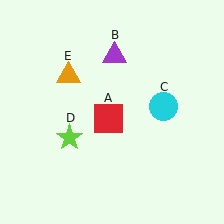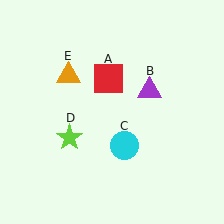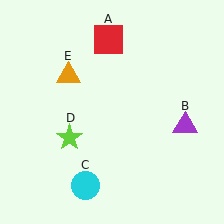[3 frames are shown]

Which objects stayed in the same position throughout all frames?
Lime star (object D) and orange triangle (object E) remained stationary.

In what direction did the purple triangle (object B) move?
The purple triangle (object B) moved down and to the right.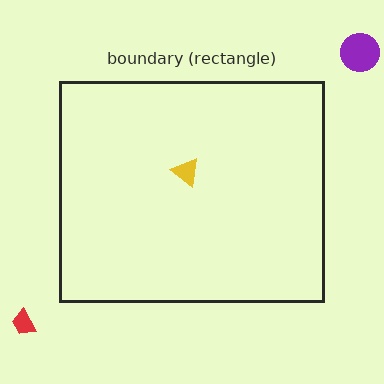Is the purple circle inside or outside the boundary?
Outside.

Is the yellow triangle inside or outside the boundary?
Inside.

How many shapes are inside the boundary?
1 inside, 2 outside.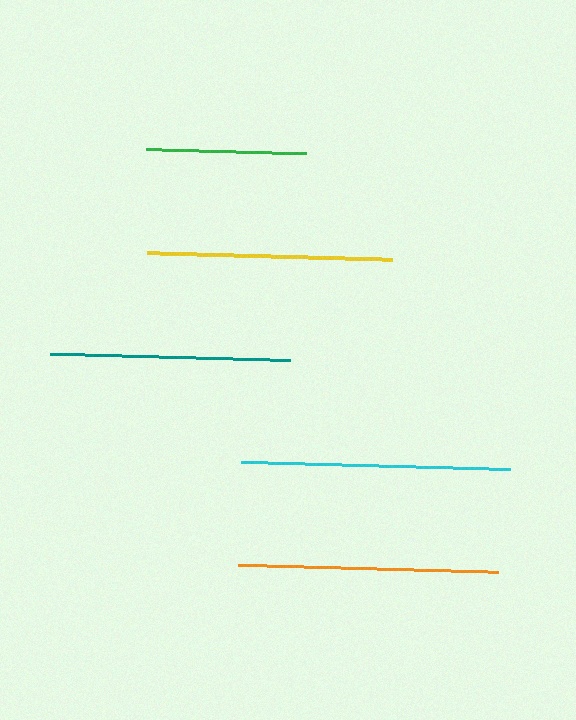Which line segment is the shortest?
The green line is the shortest at approximately 160 pixels.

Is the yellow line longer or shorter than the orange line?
The orange line is longer than the yellow line.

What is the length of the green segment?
The green segment is approximately 160 pixels long.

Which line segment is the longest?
The cyan line is the longest at approximately 268 pixels.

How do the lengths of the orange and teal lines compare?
The orange and teal lines are approximately the same length.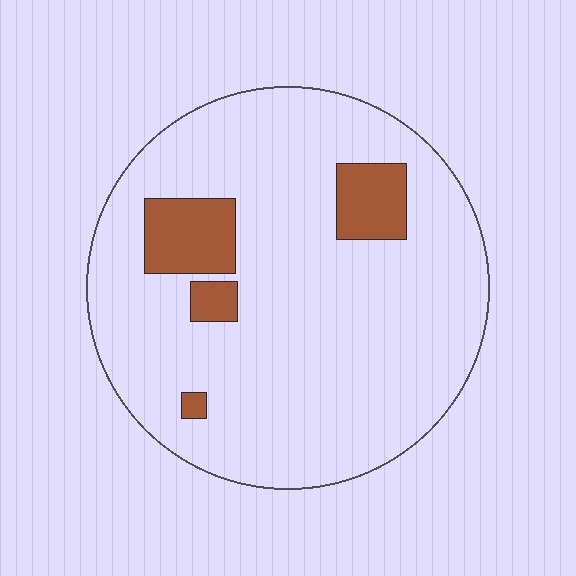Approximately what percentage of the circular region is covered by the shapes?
Approximately 10%.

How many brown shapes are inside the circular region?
4.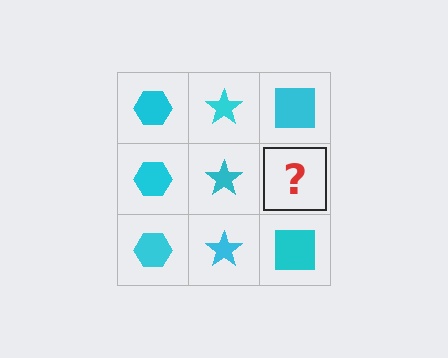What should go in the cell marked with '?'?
The missing cell should contain a cyan square.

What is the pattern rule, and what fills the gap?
The rule is that each column has a consistent shape. The gap should be filled with a cyan square.